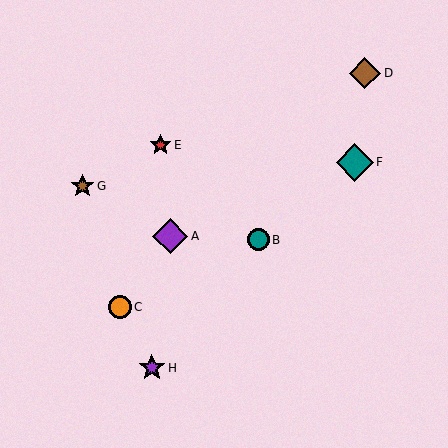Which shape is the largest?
The teal diamond (labeled F) is the largest.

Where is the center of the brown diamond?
The center of the brown diamond is at (365, 73).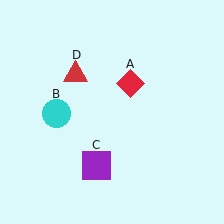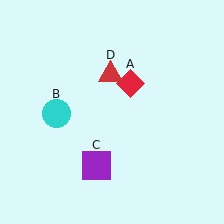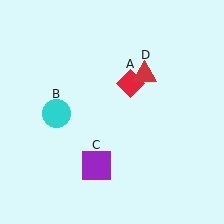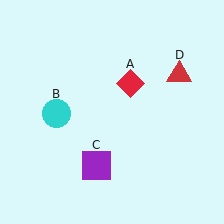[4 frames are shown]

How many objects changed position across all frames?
1 object changed position: red triangle (object D).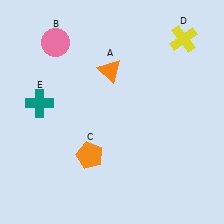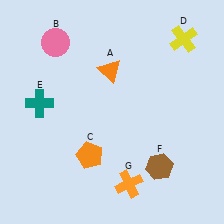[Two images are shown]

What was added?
A brown hexagon (F), an orange cross (G) were added in Image 2.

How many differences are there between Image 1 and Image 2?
There are 2 differences between the two images.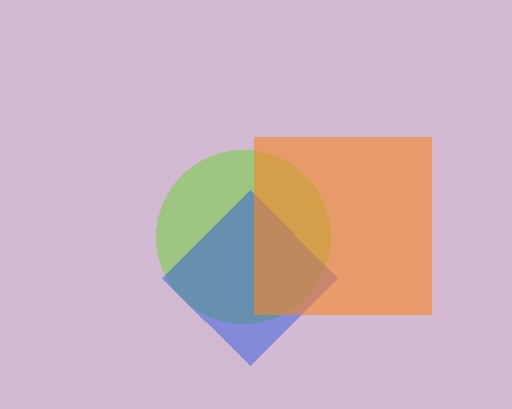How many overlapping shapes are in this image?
There are 3 overlapping shapes in the image.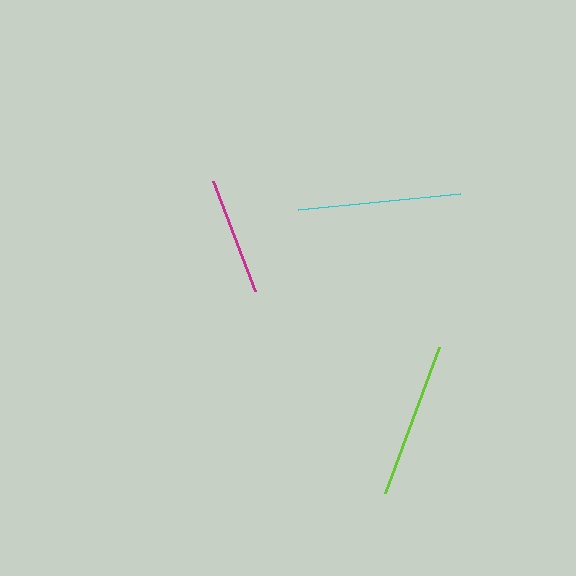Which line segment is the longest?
The cyan line is the longest at approximately 163 pixels.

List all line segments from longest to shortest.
From longest to shortest: cyan, lime, magenta.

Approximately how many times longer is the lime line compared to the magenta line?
The lime line is approximately 1.3 times the length of the magenta line.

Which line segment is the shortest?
The magenta line is the shortest at approximately 118 pixels.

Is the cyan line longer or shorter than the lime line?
The cyan line is longer than the lime line.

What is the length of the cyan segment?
The cyan segment is approximately 163 pixels long.